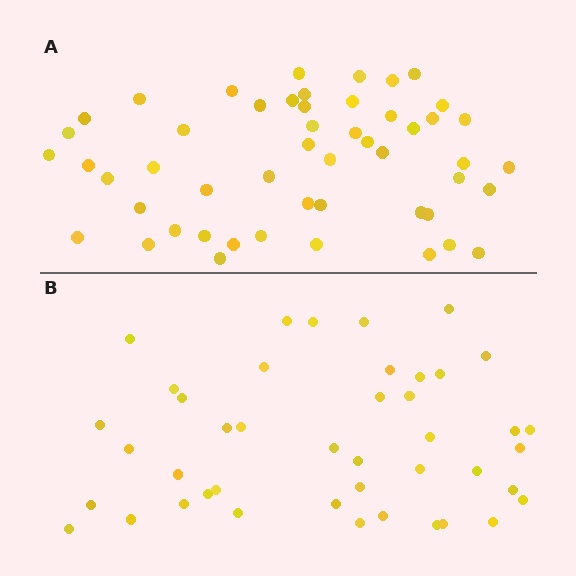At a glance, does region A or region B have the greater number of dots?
Region A (the top region) has more dots.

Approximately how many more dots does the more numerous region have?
Region A has roughly 8 or so more dots than region B.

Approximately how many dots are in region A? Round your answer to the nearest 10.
About 50 dots. (The exact count is 51, which rounds to 50.)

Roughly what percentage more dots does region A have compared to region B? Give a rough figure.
About 20% more.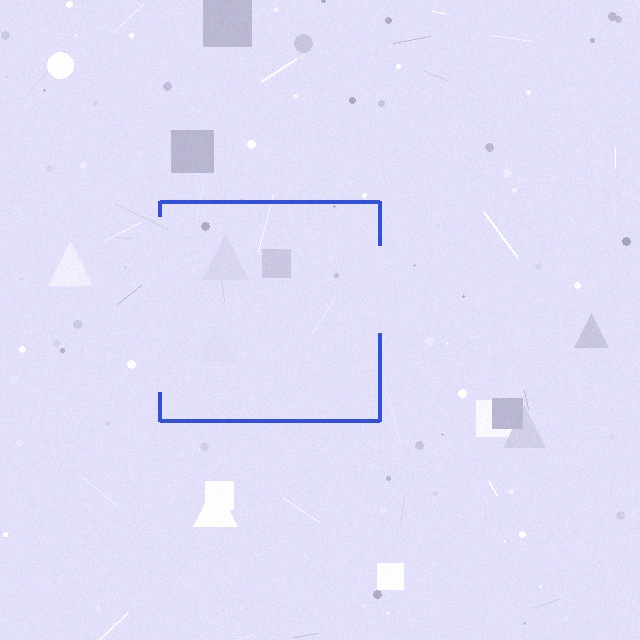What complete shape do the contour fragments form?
The contour fragments form a square.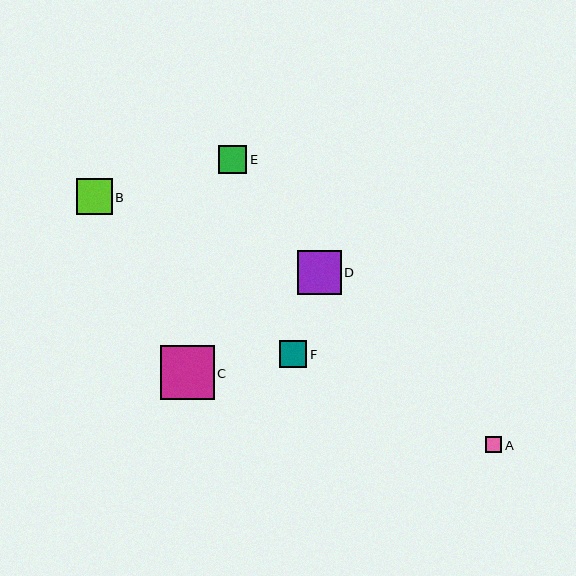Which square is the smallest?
Square A is the smallest with a size of approximately 16 pixels.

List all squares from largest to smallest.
From largest to smallest: C, D, B, E, F, A.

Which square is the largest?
Square C is the largest with a size of approximately 54 pixels.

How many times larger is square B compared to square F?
Square B is approximately 1.3 times the size of square F.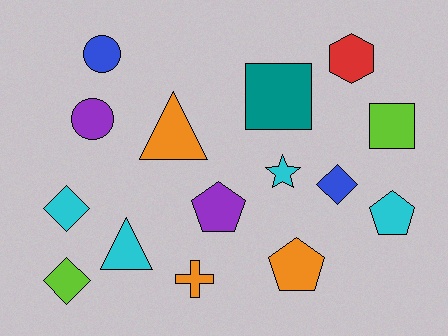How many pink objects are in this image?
There are no pink objects.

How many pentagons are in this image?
There are 3 pentagons.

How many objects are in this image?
There are 15 objects.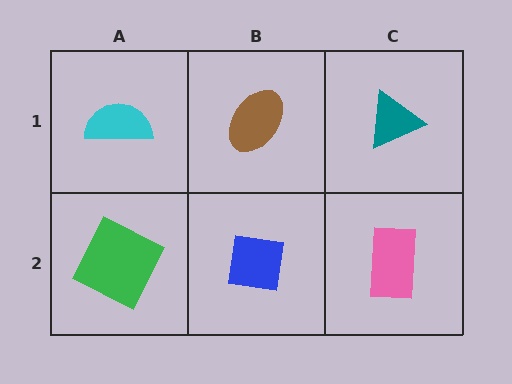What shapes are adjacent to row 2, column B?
A brown ellipse (row 1, column B), a green square (row 2, column A), a pink rectangle (row 2, column C).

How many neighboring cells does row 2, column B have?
3.